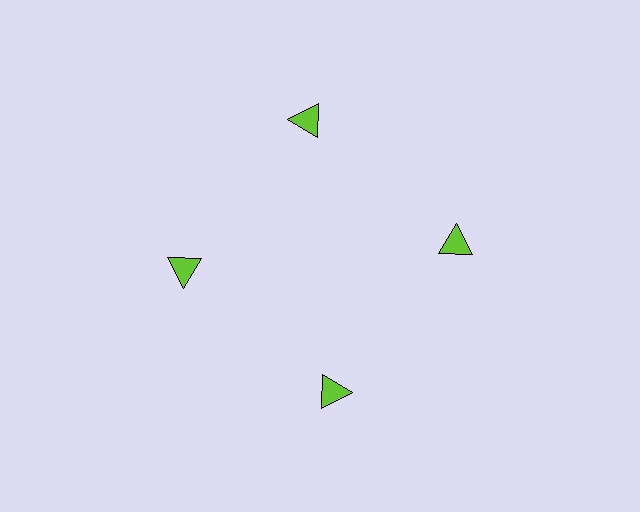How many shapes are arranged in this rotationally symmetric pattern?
There are 4 shapes, arranged in 4 groups of 1.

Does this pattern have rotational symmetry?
Yes, this pattern has 4-fold rotational symmetry. It looks the same after rotating 90 degrees around the center.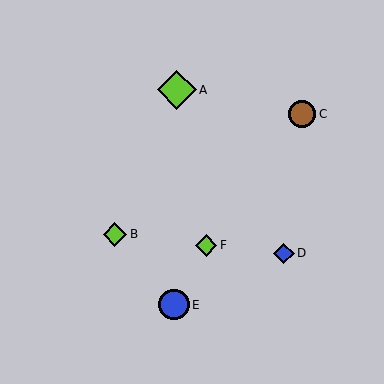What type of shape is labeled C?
Shape C is a brown circle.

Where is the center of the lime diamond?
The center of the lime diamond is at (177, 90).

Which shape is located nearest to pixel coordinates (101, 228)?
The lime diamond (labeled B) at (115, 234) is nearest to that location.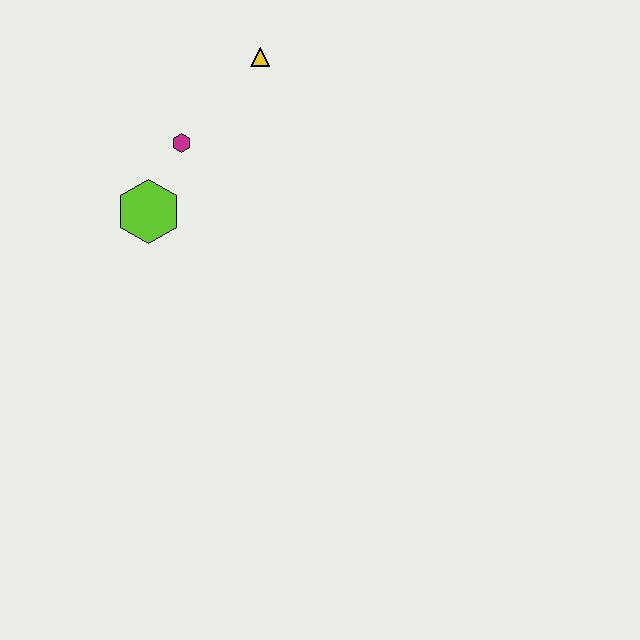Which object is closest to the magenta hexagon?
The lime hexagon is closest to the magenta hexagon.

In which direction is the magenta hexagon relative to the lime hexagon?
The magenta hexagon is above the lime hexagon.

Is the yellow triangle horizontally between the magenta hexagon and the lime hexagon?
No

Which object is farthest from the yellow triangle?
The lime hexagon is farthest from the yellow triangle.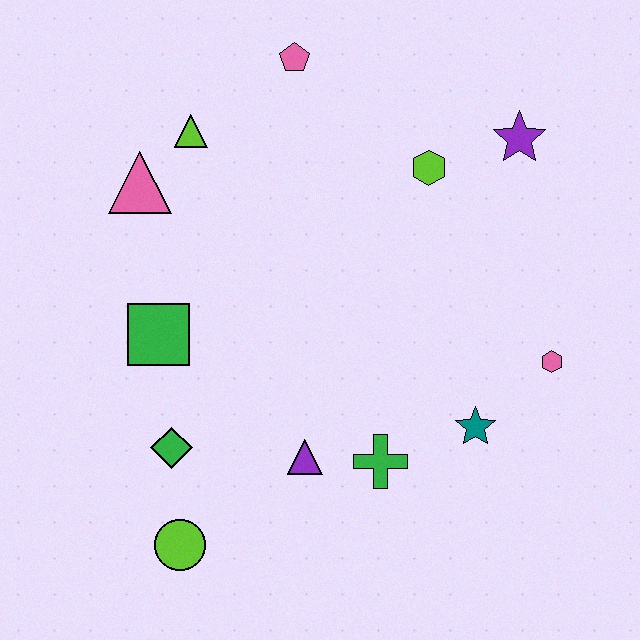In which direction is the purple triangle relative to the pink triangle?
The purple triangle is below the pink triangle.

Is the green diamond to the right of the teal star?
No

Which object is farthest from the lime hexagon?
The lime circle is farthest from the lime hexagon.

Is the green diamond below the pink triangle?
Yes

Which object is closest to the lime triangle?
The pink triangle is closest to the lime triangle.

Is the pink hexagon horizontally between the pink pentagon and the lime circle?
No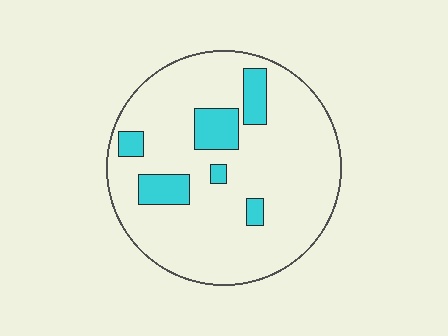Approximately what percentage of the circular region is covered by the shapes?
Approximately 15%.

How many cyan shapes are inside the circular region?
6.